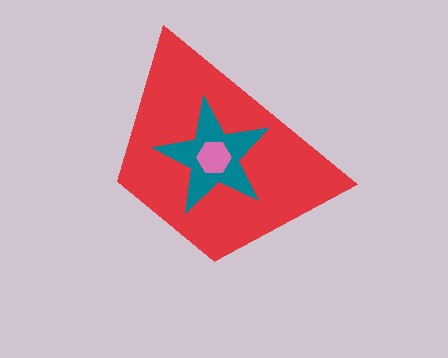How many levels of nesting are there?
3.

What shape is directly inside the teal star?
The pink hexagon.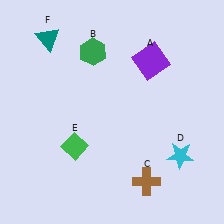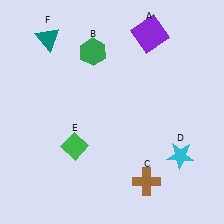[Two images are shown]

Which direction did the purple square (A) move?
The purple square (A) moved up.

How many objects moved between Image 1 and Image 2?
1 object moved between the two images.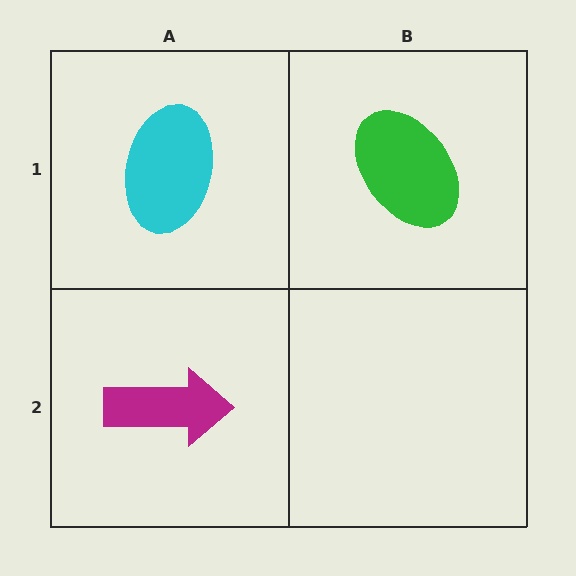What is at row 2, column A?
A magenta arrow.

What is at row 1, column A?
A cyan ellipse.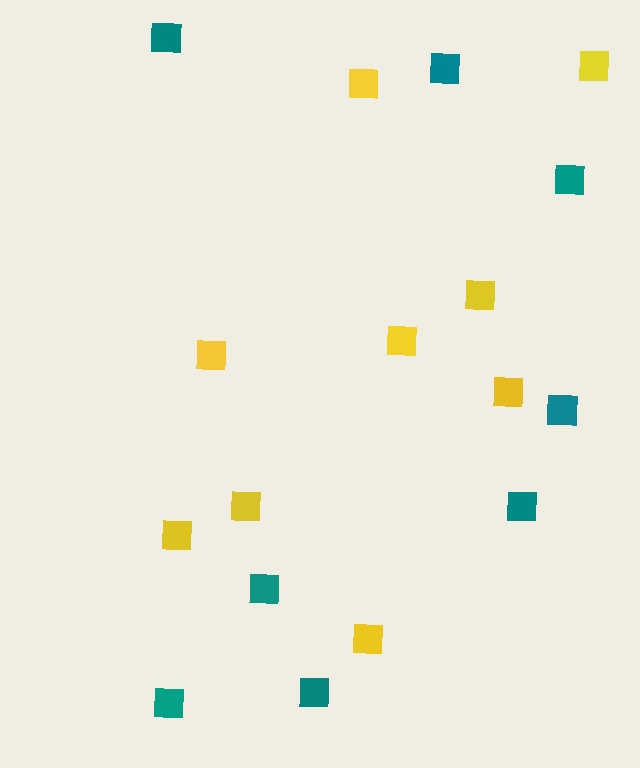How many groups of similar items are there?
There are 2 groups: one group of yellow squares (9) and one group of teal squares (8).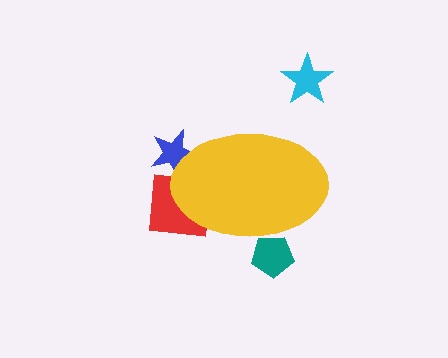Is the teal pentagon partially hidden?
Yes, the teal pentagon is partially hidden behind the yellow ellipse.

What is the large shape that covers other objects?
A yellow ellipse.